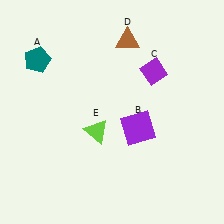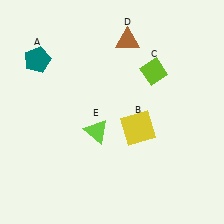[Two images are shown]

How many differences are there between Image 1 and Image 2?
There are 2 differences between the two images.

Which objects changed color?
B changed from purple to yellow. C changed from purple to lime.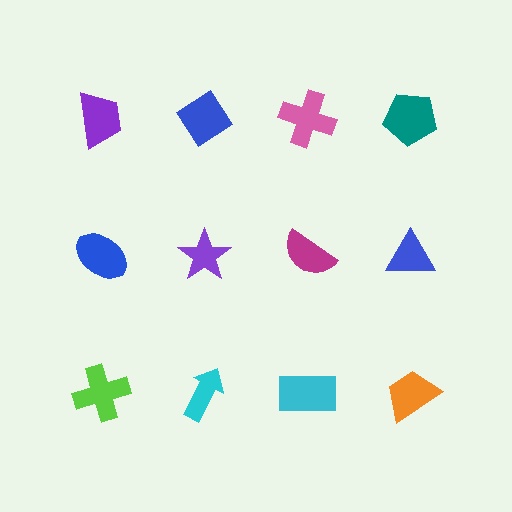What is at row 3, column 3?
A cyan rectangle.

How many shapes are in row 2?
4 shapes.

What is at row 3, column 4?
An orange trapezoid.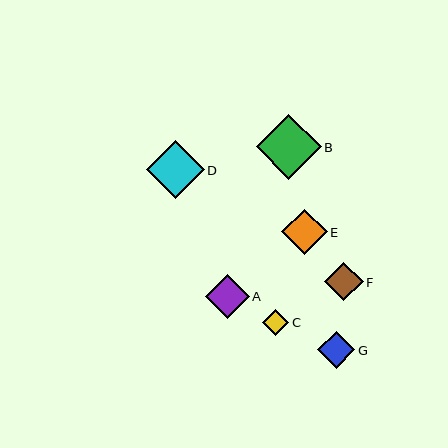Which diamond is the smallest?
Diamond C is the smallest with a size of approximately 26 pixels.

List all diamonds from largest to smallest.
From largest to smallest: B, D, E, A, F, G, C.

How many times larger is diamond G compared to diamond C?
Diamond G is approximately 1.4 times the size of diamond C.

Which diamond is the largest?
Diamond B is the largest with a size of approximately 65 pixels.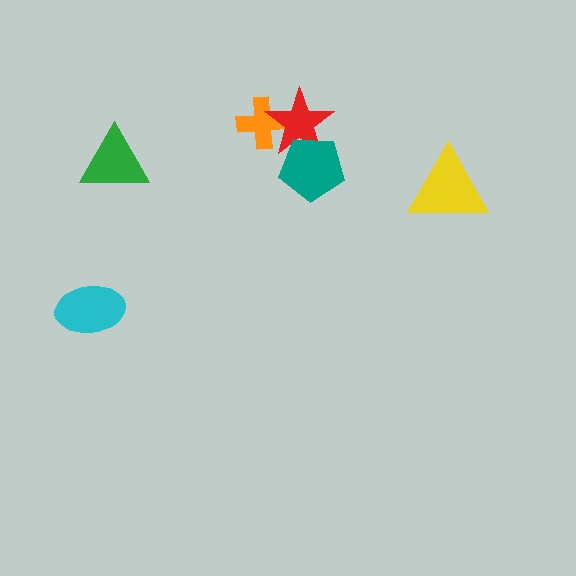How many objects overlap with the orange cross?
1 object overlaps with the orange cross.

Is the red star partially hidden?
Yes, it is partially covered by another shape.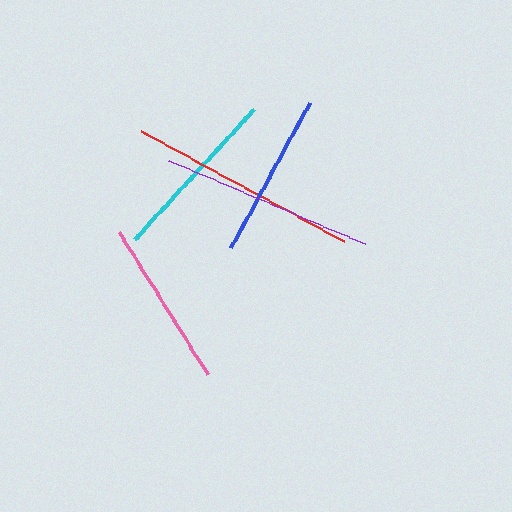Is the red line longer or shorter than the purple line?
The red line is longer than the purple line.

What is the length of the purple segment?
The purple segment is approximately 213 pixels long.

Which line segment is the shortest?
The blue line is the shortest at approximately 165 pixels.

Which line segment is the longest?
The red line is the longest at approximately 231 pixels.